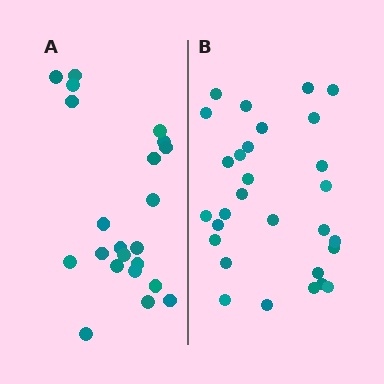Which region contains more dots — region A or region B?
Region B (the right region) has more dots.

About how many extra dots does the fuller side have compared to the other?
Region B has roughly 8 or so more dots than region A.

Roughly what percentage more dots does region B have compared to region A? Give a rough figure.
About 30% more.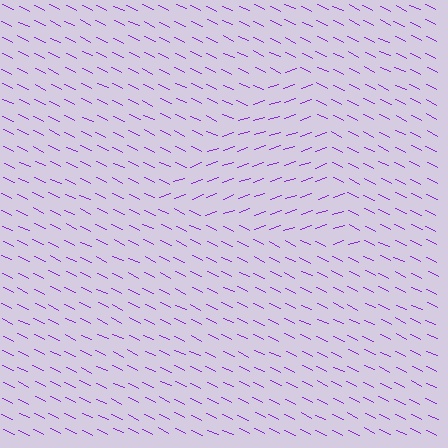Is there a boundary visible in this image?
Yes, there is a texture boundary formed by a change in line orientation.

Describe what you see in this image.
The image is filled with small purple line segments. A triangle region in the image has lines oriented differently from the surrounding lines, creating a visible texture boundary.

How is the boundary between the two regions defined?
The boundary is defined purely by a change in line orientation (approximately 45 degrees difference). All lines are the same color and thickness.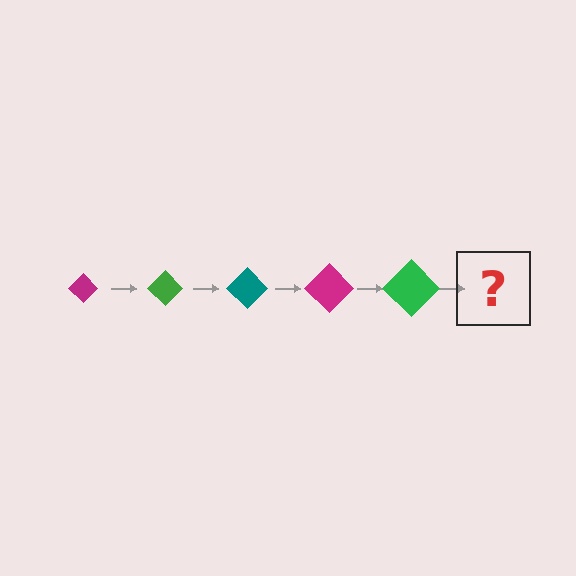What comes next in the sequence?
The next element should be a teal diamond, larger than the previous one.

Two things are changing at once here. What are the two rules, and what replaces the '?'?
The two rules are that the diamond grows larger each step and the color cycles through magenta, green, and teal. The '?' should be a teal diamond, larger than the previous one.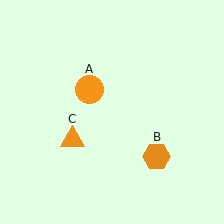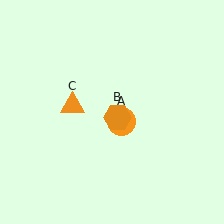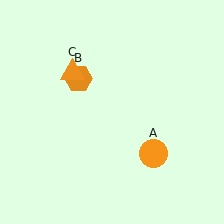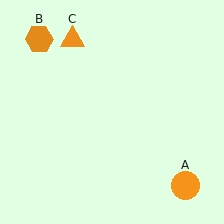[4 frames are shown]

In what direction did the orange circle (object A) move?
The orange circle (object A) moved down and to the right.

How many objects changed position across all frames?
3 objects changed position: orange circle (object A), orange hexagon (object B), orange triangle (object C).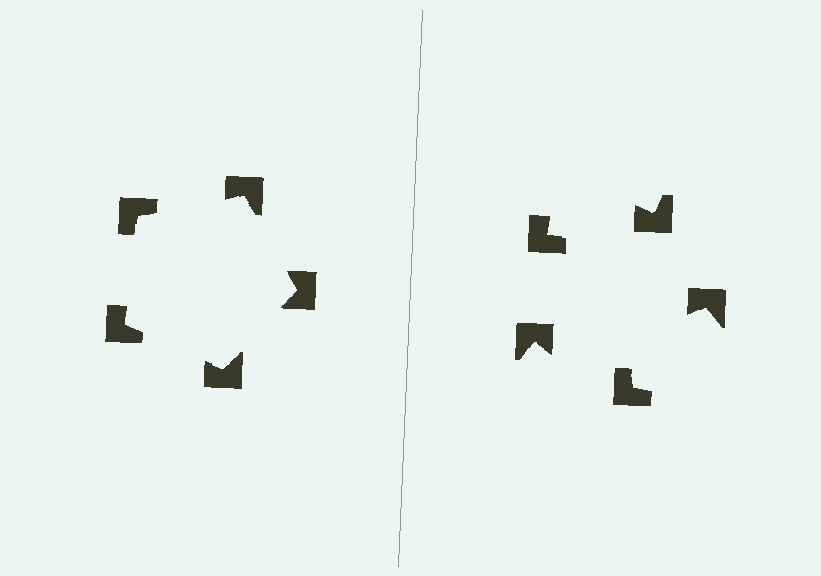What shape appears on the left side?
An illusory pentagon.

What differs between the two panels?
The notched squares are positioned identically on both sides; only the wedge orientations differ. On the left they align to a pentagon; on the right they are misaligned.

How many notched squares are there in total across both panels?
10 — 5 on each side.